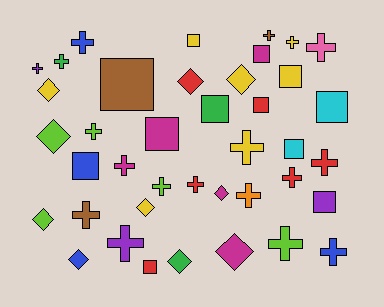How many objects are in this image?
There are 40 objects.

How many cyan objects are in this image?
There are 2 cyan objects.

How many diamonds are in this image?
There are 10 diamonds.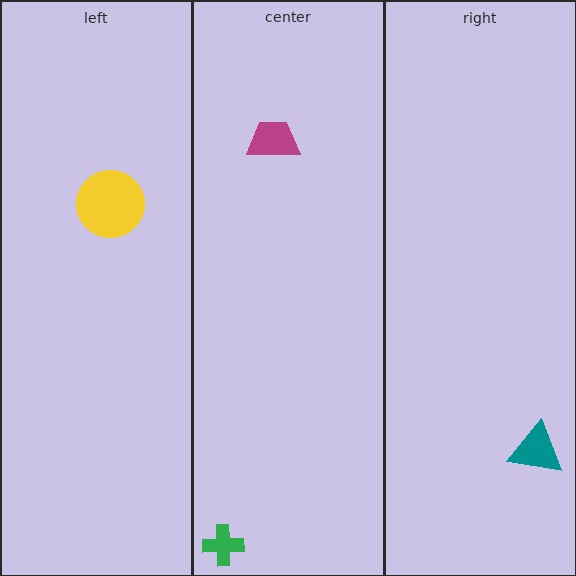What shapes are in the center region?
The green cross, the magenta trapezoid.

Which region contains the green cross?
The center region.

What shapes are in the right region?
The teal triangle.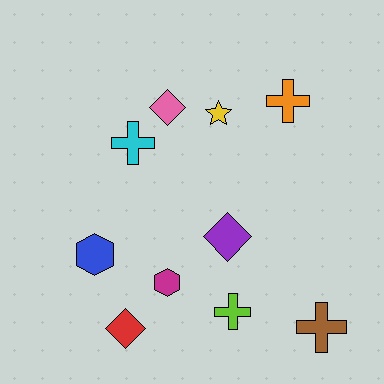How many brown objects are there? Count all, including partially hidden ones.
There is 1 brown object.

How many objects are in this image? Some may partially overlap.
There are 10 objects.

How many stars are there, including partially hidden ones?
There is 1 star.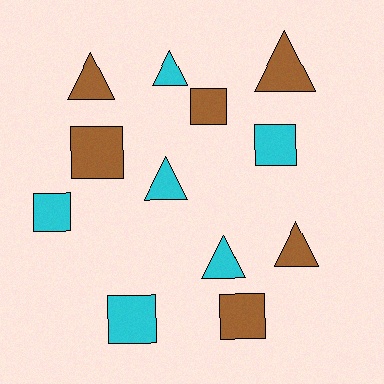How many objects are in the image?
There are 12 objects.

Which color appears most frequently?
Cyan, with 6 objects.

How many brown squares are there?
There are 3 brown squares.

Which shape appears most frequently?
Triangle, with 6 objects.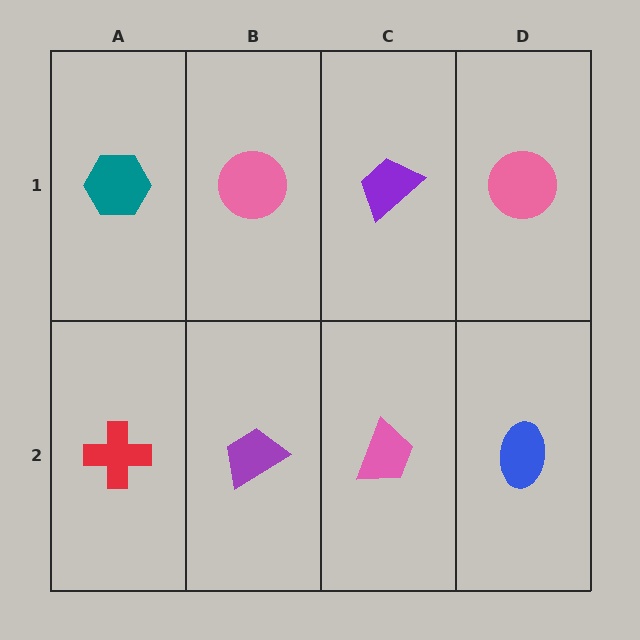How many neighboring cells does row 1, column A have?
2.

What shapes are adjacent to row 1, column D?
A blue ellipse (row 2, column D), a purple trapezoid (row 1, column C).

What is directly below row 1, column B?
A purple trapezoid.